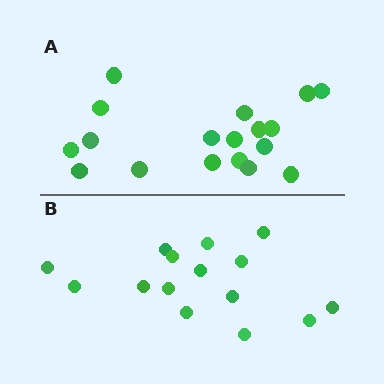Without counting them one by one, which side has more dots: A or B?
Region A (the top region) has more dots.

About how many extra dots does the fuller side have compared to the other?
Region A has just a few more — roughly 2 or 3 more dots than region B.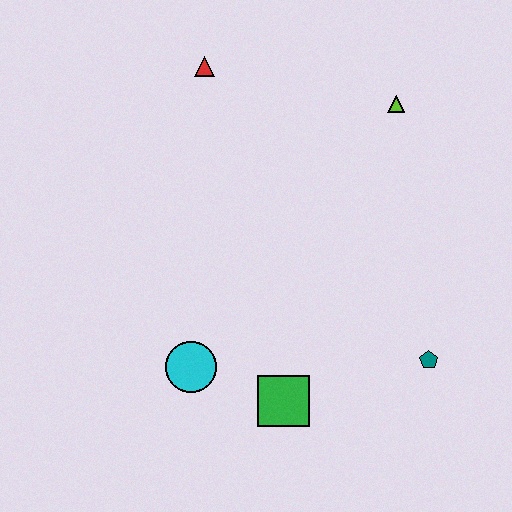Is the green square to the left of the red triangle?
No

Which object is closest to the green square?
The cyan circle is closest to the green square.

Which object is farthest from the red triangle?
The teal pentagon is farthest from the red triangle.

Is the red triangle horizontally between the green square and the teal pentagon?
No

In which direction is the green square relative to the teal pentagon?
The green square is to the left of the teal pentagon.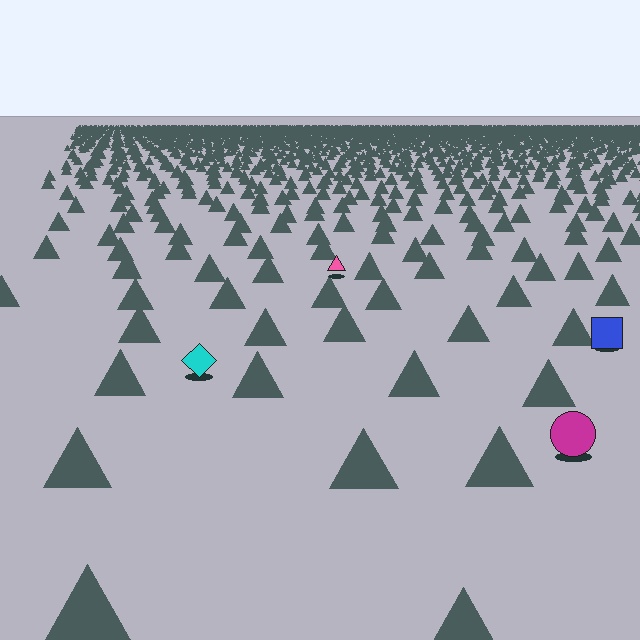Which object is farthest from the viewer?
The pink triangle is farthest from the viewer. It appears smaller and the ground texture around it is denser.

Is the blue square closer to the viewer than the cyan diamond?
No. The cyan diamond is closer — you can tell from the texture gradient: the ground texture is coarser near it.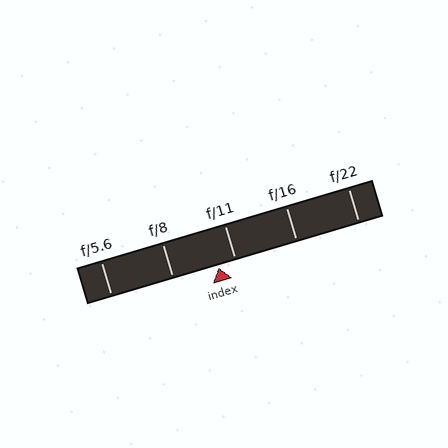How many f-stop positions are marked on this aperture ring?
There are 5 f-stop positions marked.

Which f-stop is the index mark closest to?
The index mark is closest to f/11.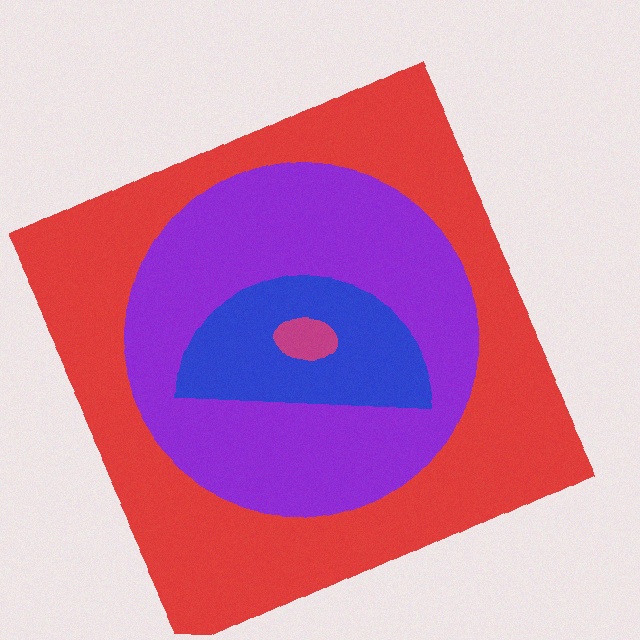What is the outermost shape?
The red square.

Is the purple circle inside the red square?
Yes.